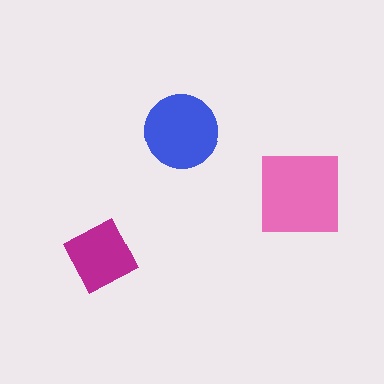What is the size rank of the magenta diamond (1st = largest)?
3rd.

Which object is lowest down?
The magenta diamond is bottommost.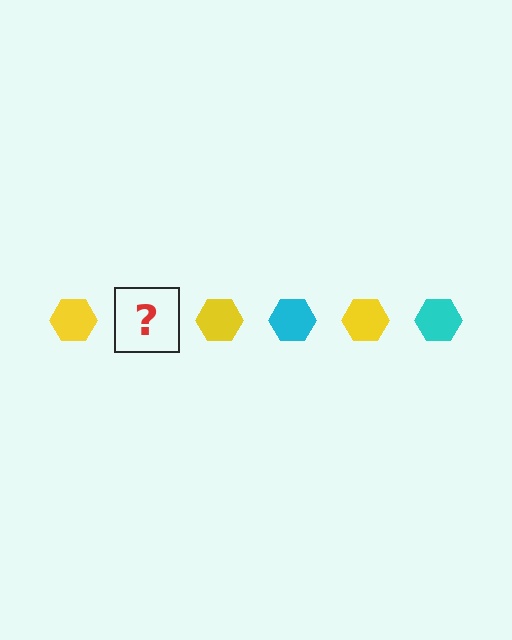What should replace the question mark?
The question mark should be replaced with a cyan hexagon.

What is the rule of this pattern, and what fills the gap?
The rule is that the pattern cycles through yellow, cyan hexagons. The gap should be filled with a cyan hexagon.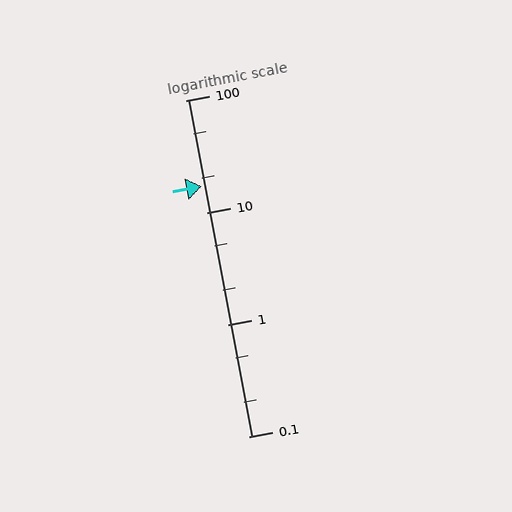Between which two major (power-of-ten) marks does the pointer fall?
The pointer is between 10 and 100.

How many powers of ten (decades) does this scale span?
The scale spans 3 decades, from 0.1 to 100.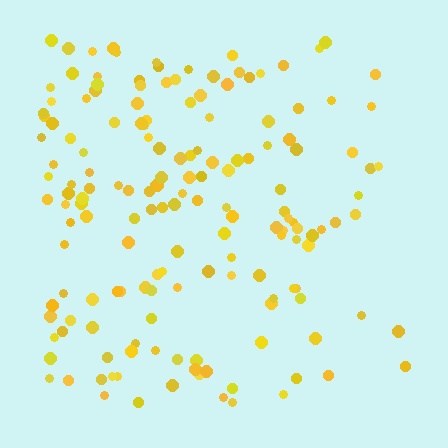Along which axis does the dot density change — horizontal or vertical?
Horizontal.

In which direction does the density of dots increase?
From right to left, with the left side densest.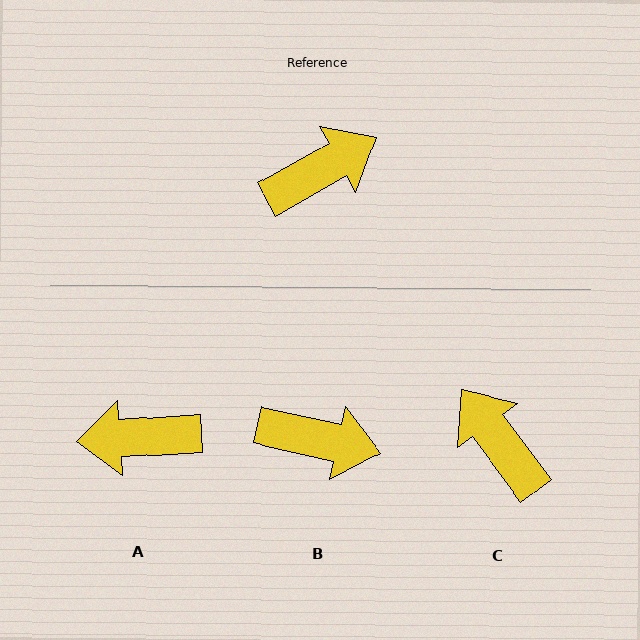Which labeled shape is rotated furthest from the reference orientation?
A, about 154 degrees away.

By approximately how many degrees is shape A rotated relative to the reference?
Approximately 154 degrees counter-clockwise.